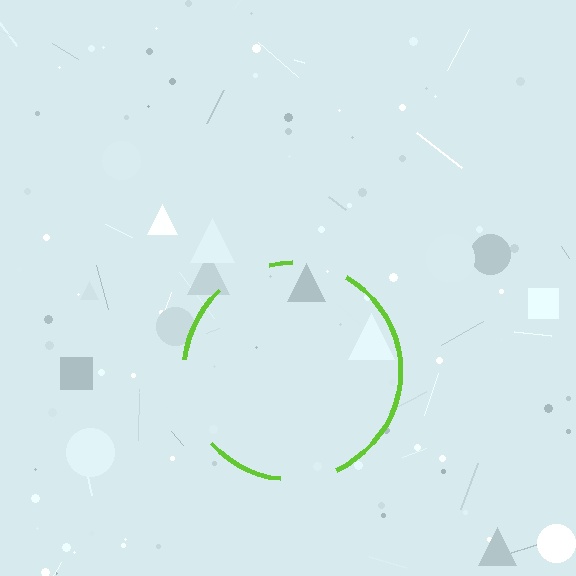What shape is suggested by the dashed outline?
The dashed outline suggests a circle.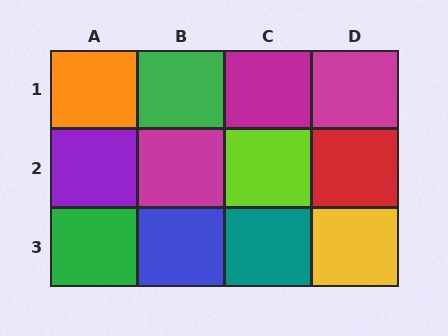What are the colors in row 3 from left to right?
Green, blue, teal, yellow.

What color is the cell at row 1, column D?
Magenta.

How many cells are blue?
1 cell is blue.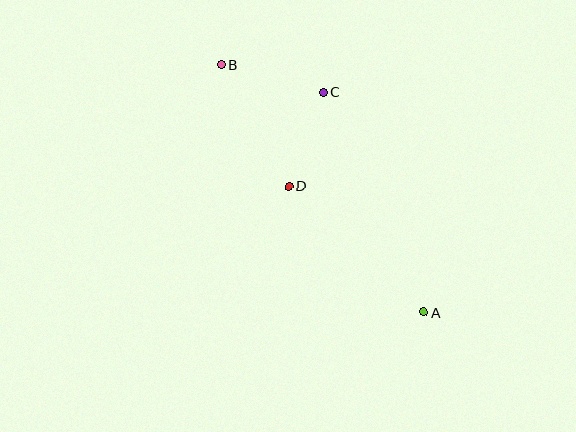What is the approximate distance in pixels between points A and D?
The distance between A and D is approximately 185 pixels.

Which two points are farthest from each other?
Points A and B are farthest from each other.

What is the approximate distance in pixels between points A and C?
The distance between A and C is approximately 242 pixels.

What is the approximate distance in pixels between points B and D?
The distance between B and D is approximately 139 pixels.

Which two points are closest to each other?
Points C and D are closest to each other.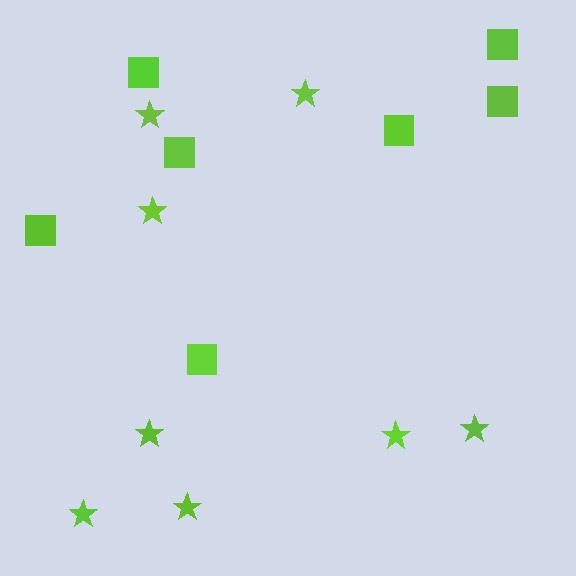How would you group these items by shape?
There are 2 groups: one group of stars (8) and one group of squares (7).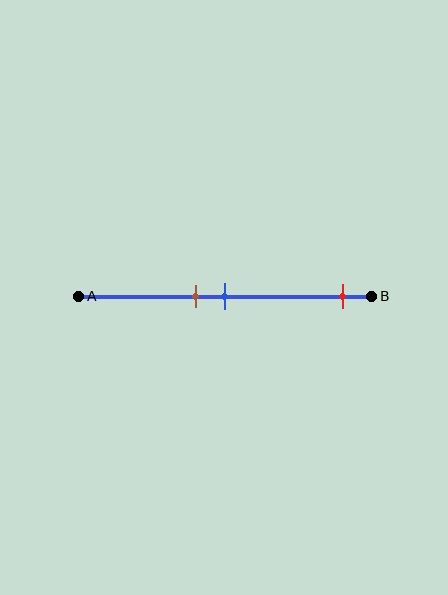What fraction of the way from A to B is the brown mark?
The brown mark is approximately 40% (0.4) of the way from A to B.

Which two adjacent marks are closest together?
The brown and blue marks are the closest adjacent pair.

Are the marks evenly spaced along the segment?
No, the marks are not evenly spaced.